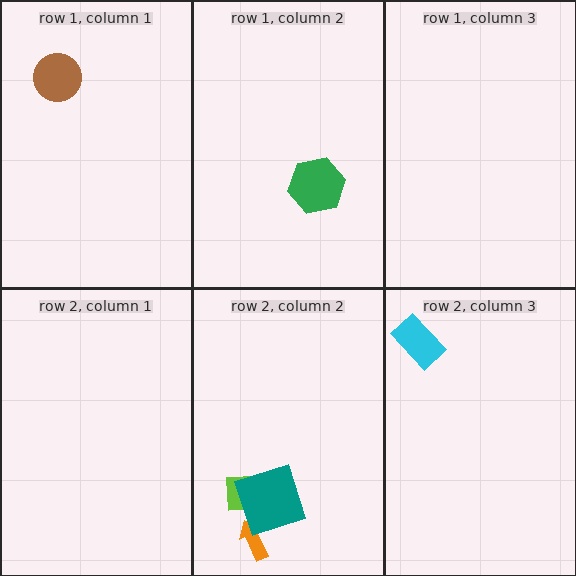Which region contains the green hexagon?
The row 1, column 2 region.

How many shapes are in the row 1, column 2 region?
1.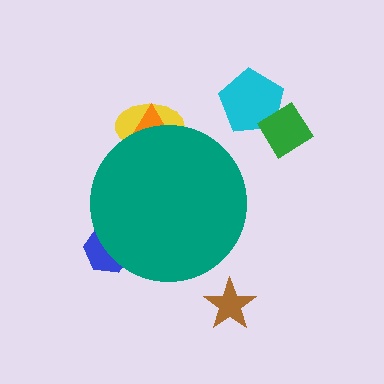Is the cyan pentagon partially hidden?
No, the cyan pentagon is fully visible.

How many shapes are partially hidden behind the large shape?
3 shapes are partially hidden.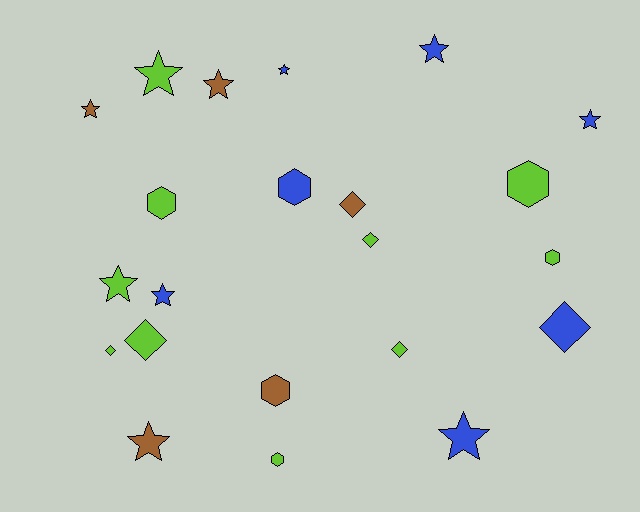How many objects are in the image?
There are 22 objects.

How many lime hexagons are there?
There are 4 lime hexagons.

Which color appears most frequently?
Lime, with 10 objects.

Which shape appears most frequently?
Star, with 10 objects.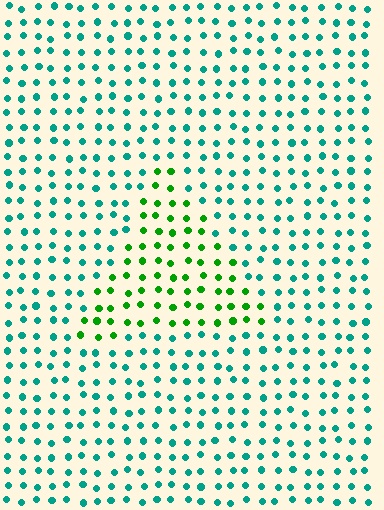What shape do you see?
I see a triangle.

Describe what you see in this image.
The image is filled with small teal elements in a uniform arrangement. A triangle-shaped region is visible where the elements are tinted to a slightly different hue, forming a subtle color boundary.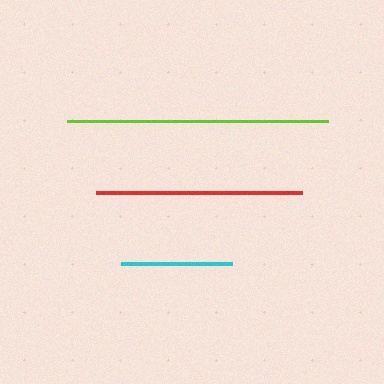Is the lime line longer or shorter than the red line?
The lime line is longer than the red line.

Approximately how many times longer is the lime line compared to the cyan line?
The lime line is approximately 2.4 times the length of the cyan line.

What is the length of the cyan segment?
The cyan segment is approximately 111 pixels long.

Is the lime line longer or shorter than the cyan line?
The lime line is longer than the cyan line.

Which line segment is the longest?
The lime line is the longest at approximately 261 pixels.